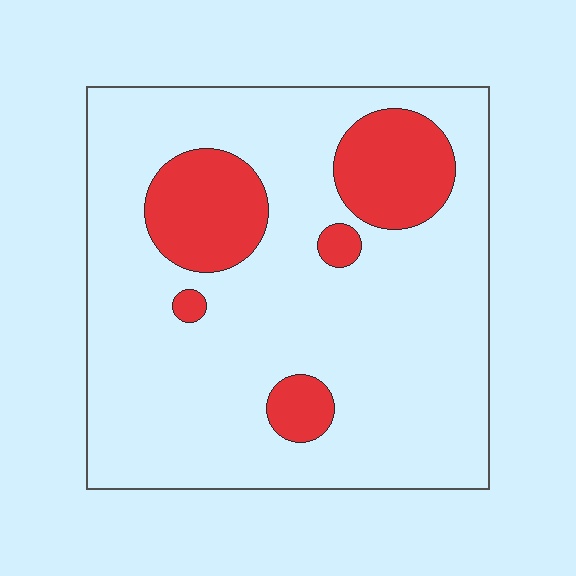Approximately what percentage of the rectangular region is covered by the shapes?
Approximately 20%.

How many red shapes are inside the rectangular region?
5.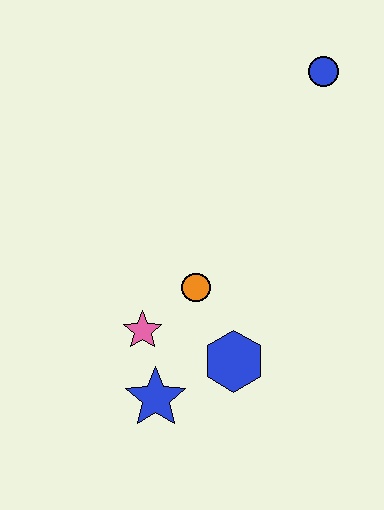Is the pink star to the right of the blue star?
No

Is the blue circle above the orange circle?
Yes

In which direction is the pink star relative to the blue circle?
The pink star is below the blue circle.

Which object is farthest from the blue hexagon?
The blue circle is farthest from the blue hexagon.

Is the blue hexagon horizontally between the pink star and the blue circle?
Yes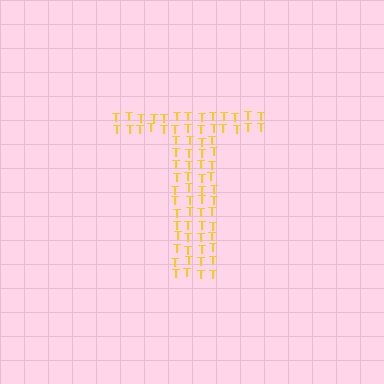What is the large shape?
The large shape is the letter T.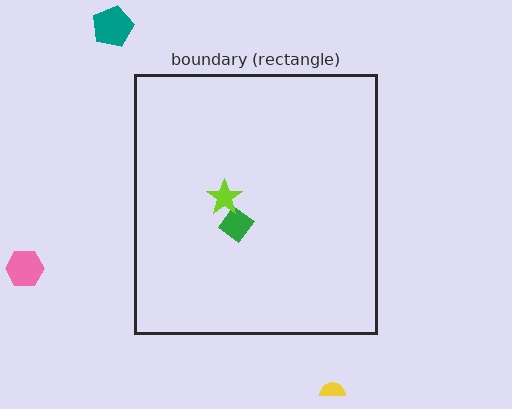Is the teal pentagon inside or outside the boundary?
Outside.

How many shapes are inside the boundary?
2 inside, 3 outside.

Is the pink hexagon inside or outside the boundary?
Outside.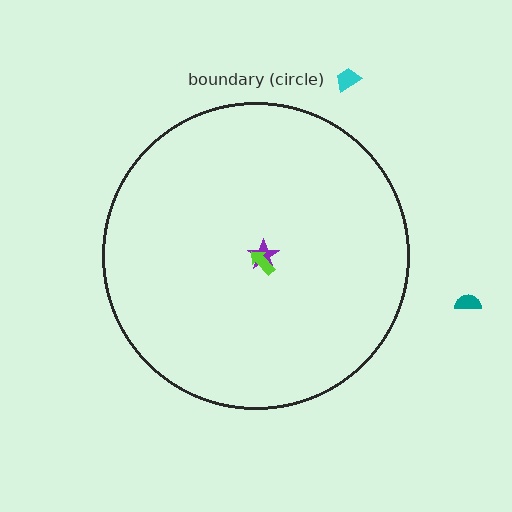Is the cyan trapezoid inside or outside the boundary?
Outside.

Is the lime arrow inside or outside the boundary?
Inside.